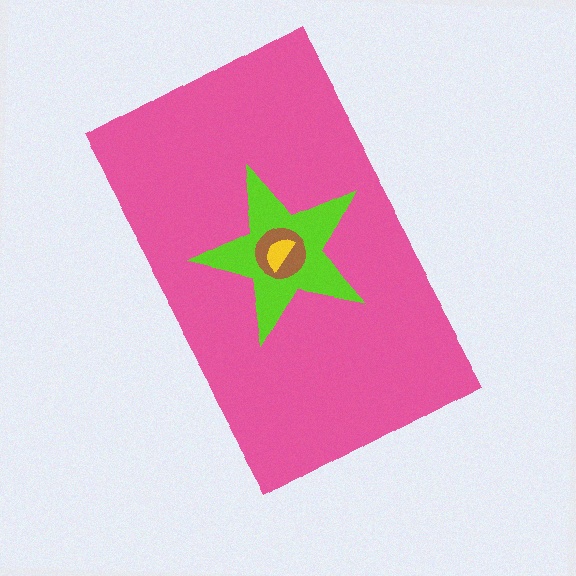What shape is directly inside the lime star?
The brown circle.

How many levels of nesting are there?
4.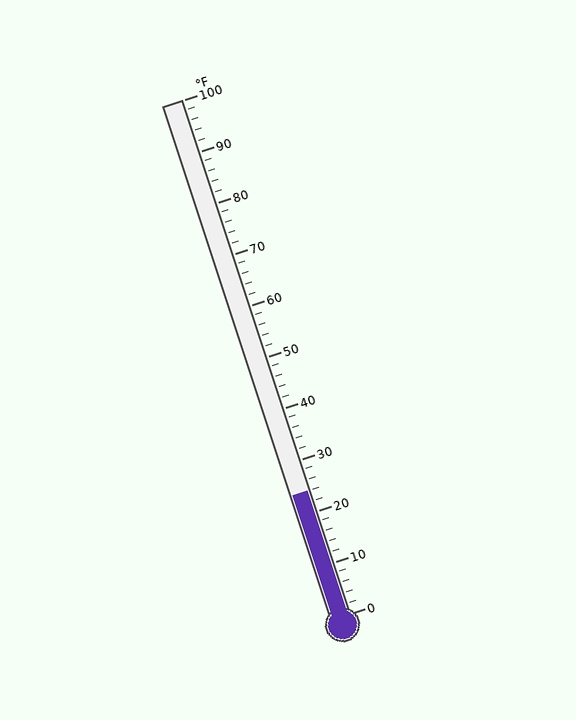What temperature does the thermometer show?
The thermometer shows approximately 24°F.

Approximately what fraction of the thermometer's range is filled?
The thermometer is filled to approximately 25% of its range.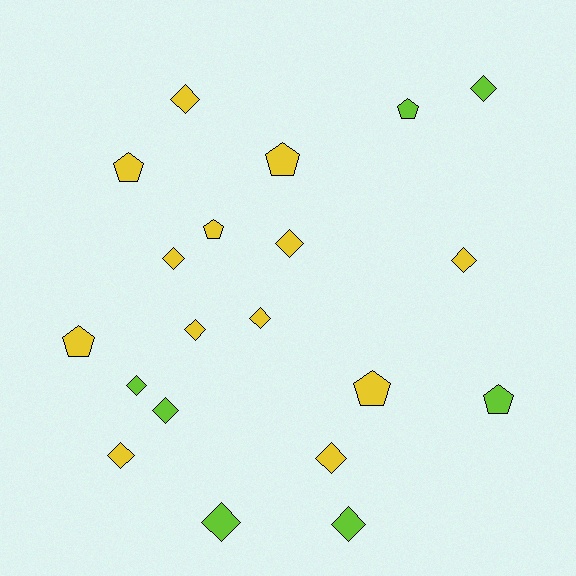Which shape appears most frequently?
Diamond, with 13 objects.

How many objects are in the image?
There are 20 objects.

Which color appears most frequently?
Yellow, with 13 objects.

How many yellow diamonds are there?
There are 8 yellow diamonds.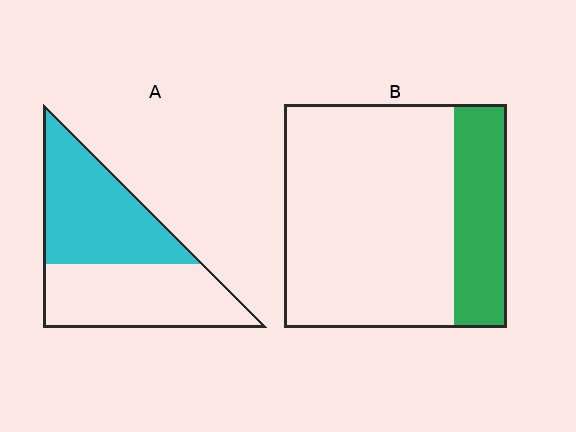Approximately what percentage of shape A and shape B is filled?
A is approximately 50% and B is approximately 25%.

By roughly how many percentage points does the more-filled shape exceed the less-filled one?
By roughly 25 percentage points (A over B).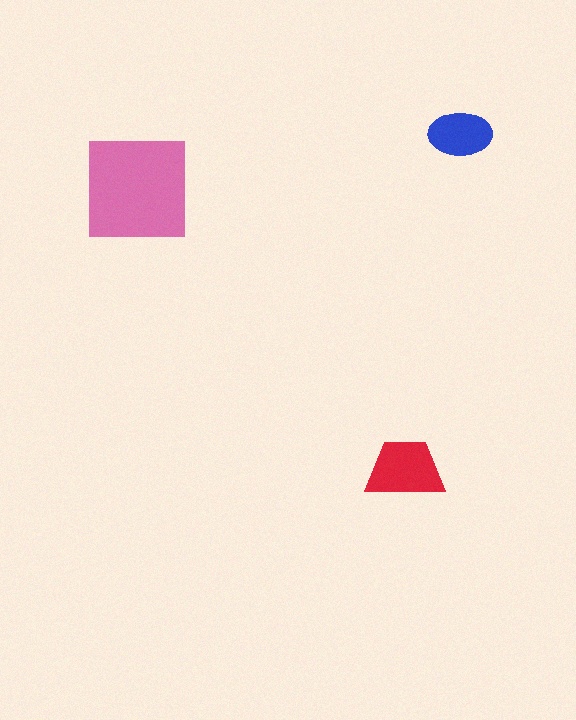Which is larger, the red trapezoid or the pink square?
The pink square.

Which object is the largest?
The pink square.